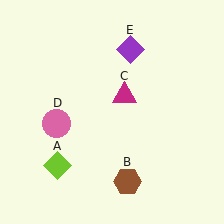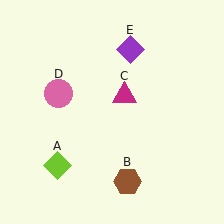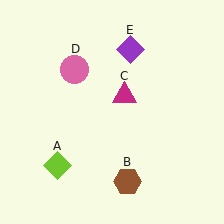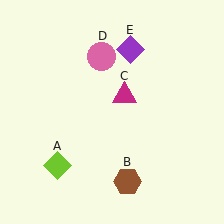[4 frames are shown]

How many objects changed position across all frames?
1 object changed position: pink circle (object D).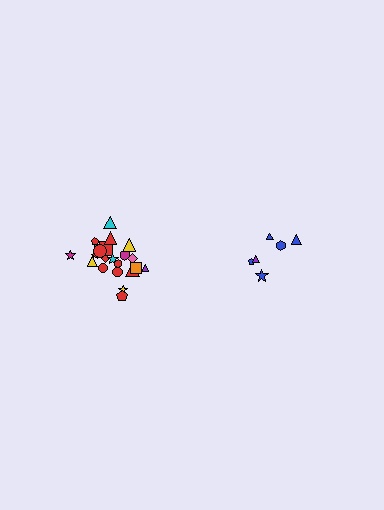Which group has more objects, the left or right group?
The left group.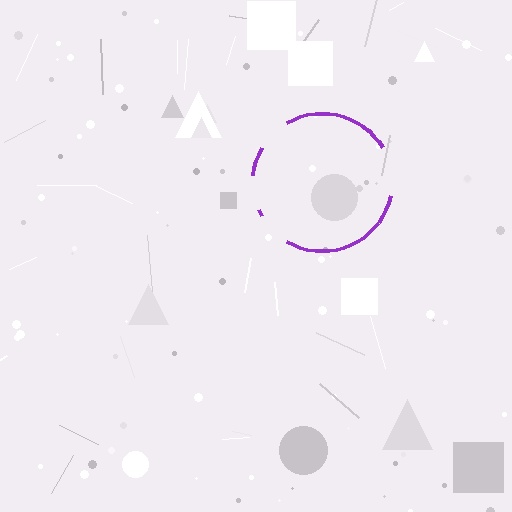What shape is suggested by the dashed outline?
The dashed outline suggests a circle.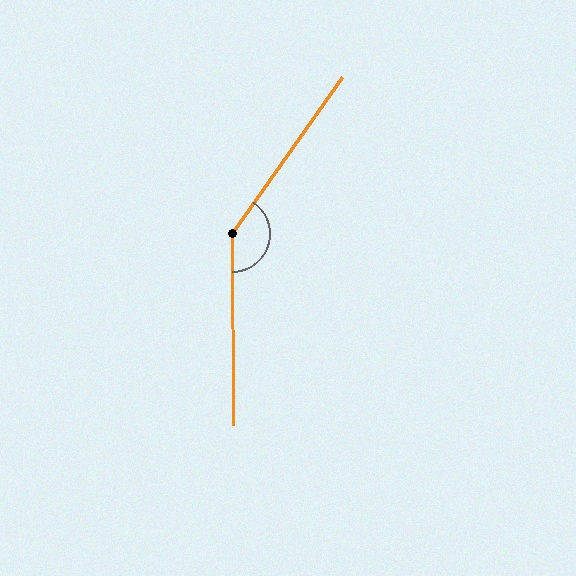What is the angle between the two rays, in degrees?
Approximately 144 degrees.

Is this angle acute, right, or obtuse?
It is obtuse.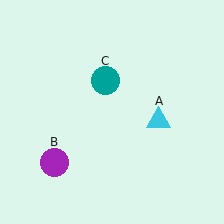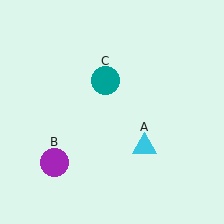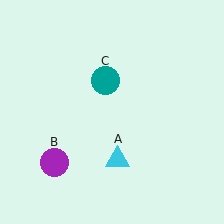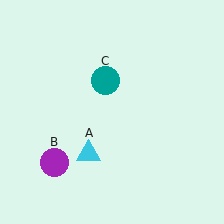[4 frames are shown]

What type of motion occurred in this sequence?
The cyan triangle (object A) rotated clockwise around the center of the scene.